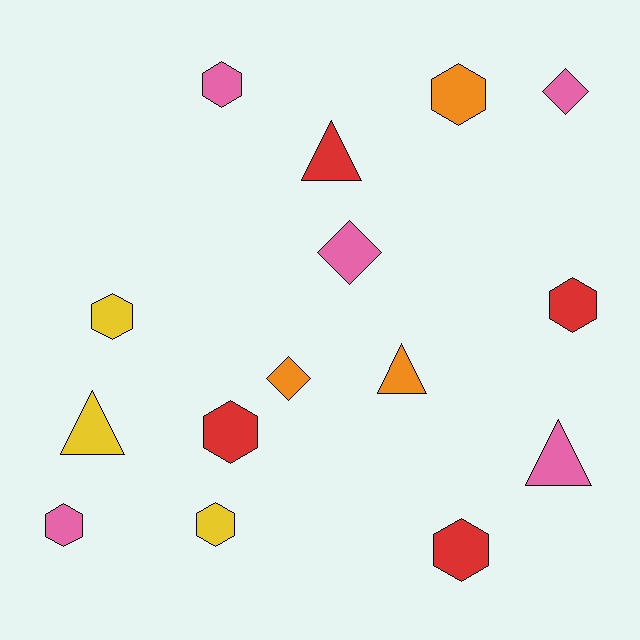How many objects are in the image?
There are 15 objects.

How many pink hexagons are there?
There are 2 pink hexagons.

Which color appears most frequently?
Pink, with 5 objects.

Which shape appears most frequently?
Hexagon, with 8 objects.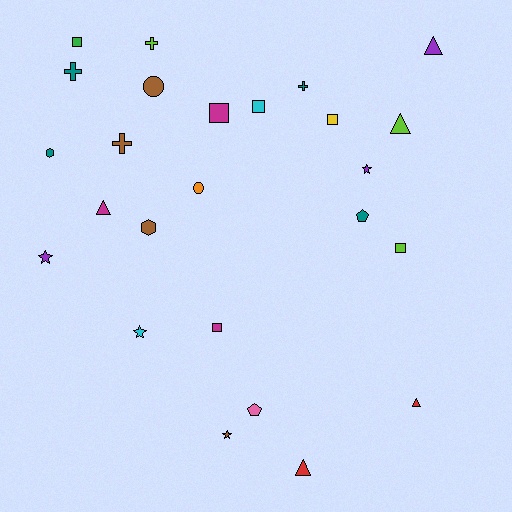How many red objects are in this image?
There are 2 red objects.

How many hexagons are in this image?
There are 2 hexagons.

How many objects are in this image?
There are 25 objects.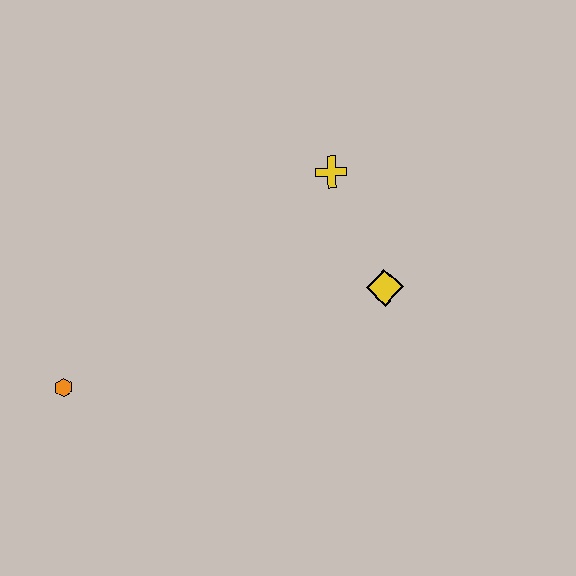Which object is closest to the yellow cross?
The yellow diamond is closest to the yellow cross.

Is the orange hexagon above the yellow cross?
No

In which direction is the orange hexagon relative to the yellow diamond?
The orange hexagon is to the left of the yellow diamond.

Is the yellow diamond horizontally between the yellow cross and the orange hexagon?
No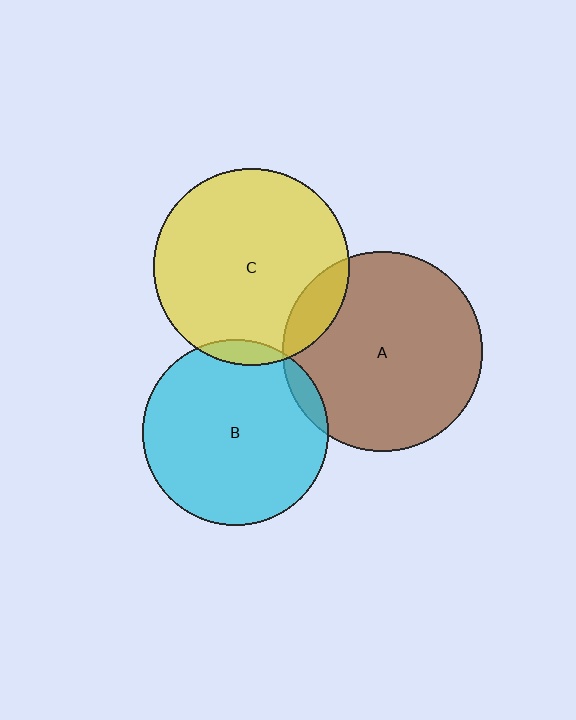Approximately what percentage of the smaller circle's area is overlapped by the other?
Approximately 5%.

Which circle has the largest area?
Circle A (brown).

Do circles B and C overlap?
Yes.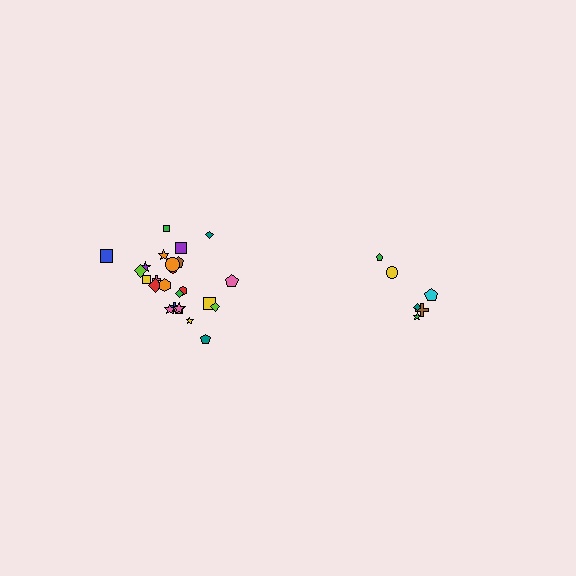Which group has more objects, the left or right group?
The left group.